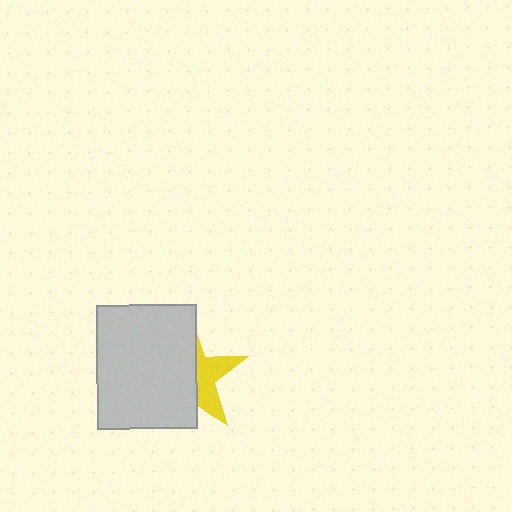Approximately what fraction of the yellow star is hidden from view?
Roughly 61% of the yellow star is hidden behind the light gray rectangle.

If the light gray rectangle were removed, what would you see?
You would see the complete yellow star.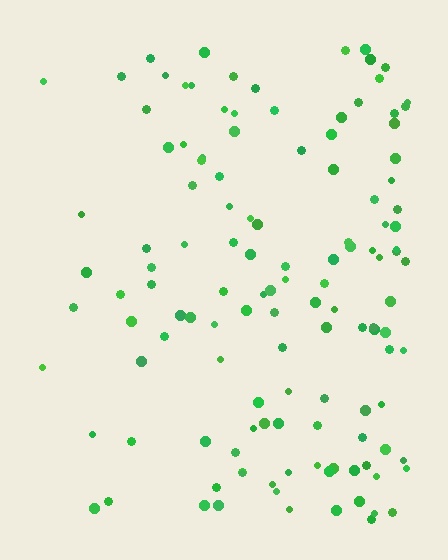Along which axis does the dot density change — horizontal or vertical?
Horizontal.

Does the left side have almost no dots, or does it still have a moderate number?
Still a moderate number, just noticeably fewer than the right.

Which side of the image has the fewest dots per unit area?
The left.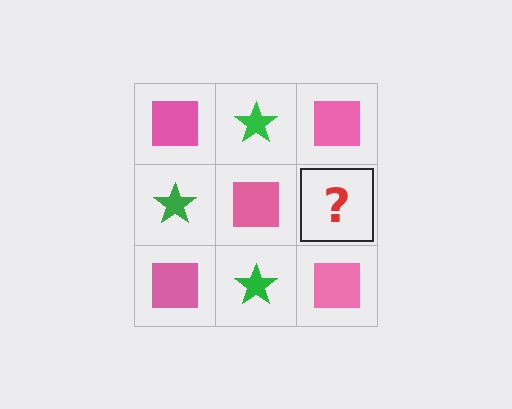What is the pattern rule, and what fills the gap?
The rule is that it alternates pink square and green star in a checkerboard pattern. The gap should be filled with a green star.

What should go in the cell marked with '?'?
The missing cell should contain a green star.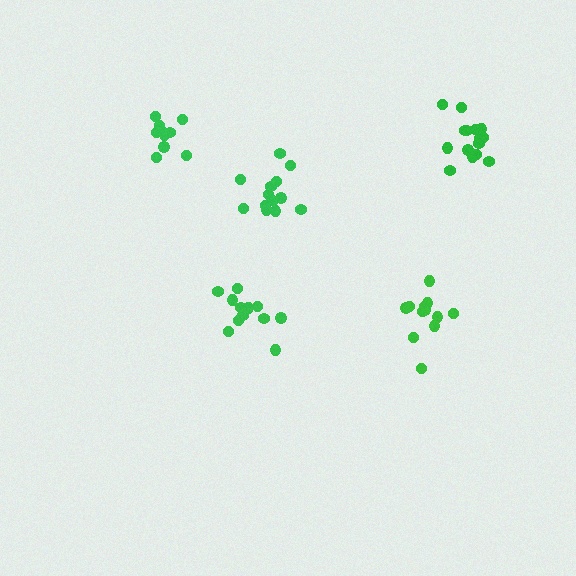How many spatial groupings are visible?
There are 5 spatial groupings.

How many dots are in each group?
Group 1: 12 dots, Group 2: 15 dots, Group 3: 13 dots, Group 4: 10 dots, Group 5: 13 dots (63 total).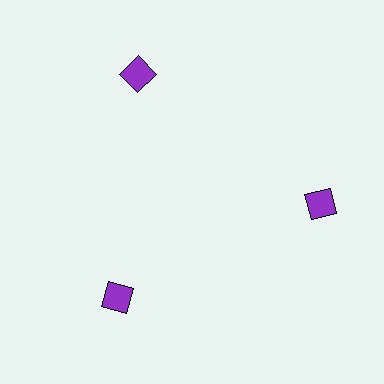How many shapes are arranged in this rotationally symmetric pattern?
There are 3 shapes, arranged in 3 groups of 1.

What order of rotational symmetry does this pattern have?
This pattern has 3-fold rotational symmetry.